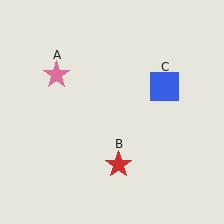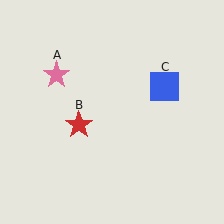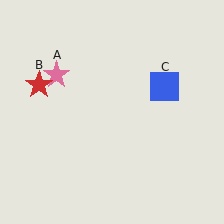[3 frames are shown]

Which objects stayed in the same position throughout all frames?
Pink star (object A) and blue square (object C) remained stationary.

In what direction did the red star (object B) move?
The red star (object B) moved up and to the left.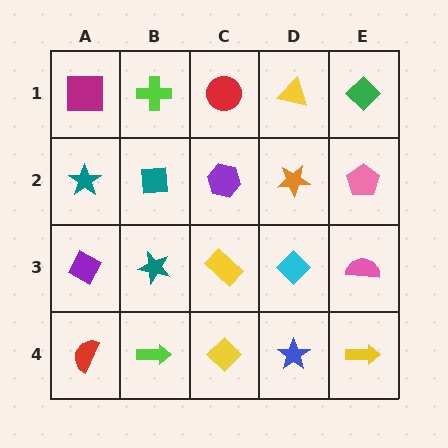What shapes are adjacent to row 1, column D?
An orange star (row 2, column D), a red circle (row 1, column C), a green diamond (row 1, column E).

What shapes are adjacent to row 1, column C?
A purple hexagon (row 2, column C), a lime cross (row 1, column B), a yellow triangle (row 1, column D).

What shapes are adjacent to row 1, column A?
A teal star (row 2, column A), a lime cross (row 1, column B).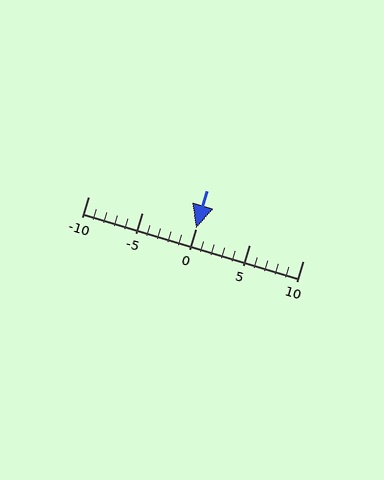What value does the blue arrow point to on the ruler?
The blue arrow points to approximately 0.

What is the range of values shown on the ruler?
The ruler shows values from -10 to 10.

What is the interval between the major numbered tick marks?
The major tick marks are spaced 5 units apart.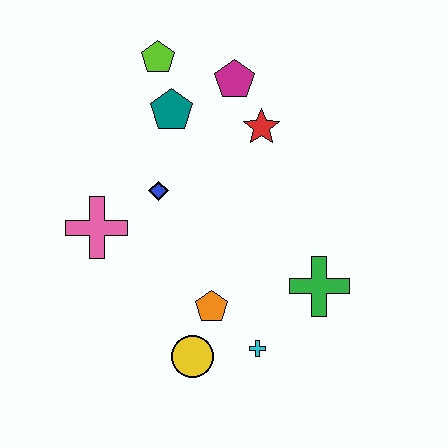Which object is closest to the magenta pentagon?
The red star is closest to the magenta pentagon.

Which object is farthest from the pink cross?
The green cross is farthest from the pink cross.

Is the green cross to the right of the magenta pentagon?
Yes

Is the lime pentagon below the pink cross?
No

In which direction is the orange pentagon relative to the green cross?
The orange pentagon is to the left of the green cross.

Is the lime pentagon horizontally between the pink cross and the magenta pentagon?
Yes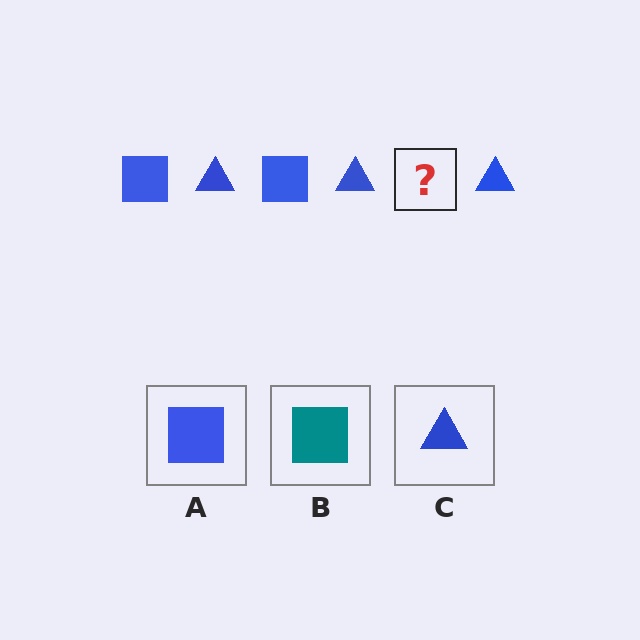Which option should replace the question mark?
Option A.